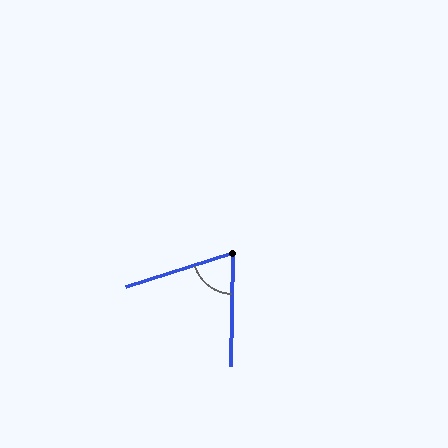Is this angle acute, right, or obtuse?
It is acute.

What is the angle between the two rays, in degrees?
Approximately 71 degrees.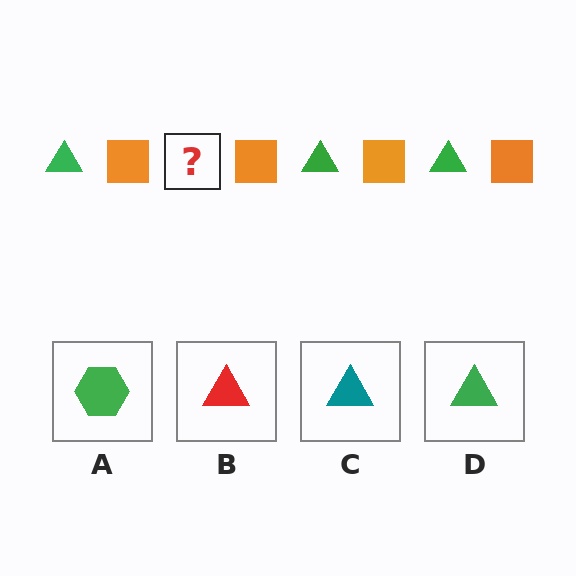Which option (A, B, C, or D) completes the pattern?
D.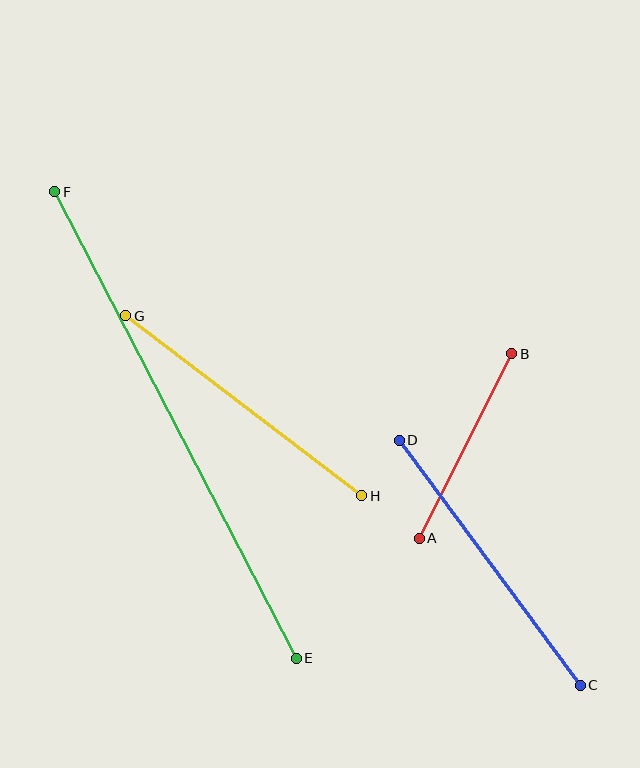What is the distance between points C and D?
The distance is approximately 304 pixels.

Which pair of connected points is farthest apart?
Points E and F are farthest apart.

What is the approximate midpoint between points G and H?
The midpoint is at approximately (244, 406) pixels.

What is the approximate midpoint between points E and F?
The midpoint is at approximately (176, 425) pixels.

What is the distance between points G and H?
The distance is approximately 297 pixels.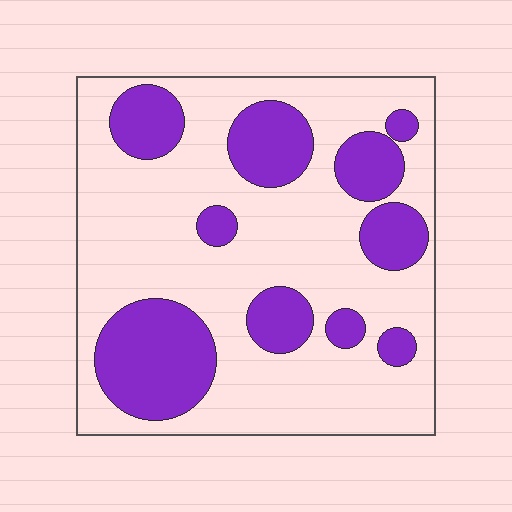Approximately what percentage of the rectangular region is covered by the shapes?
Approximately 30%.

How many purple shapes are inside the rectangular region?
10.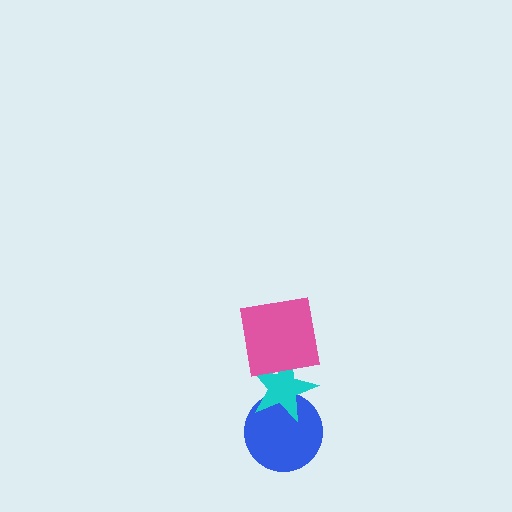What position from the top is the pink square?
The pink square is 1st from the top.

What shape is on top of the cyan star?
The pink square is on top of the cyan star.